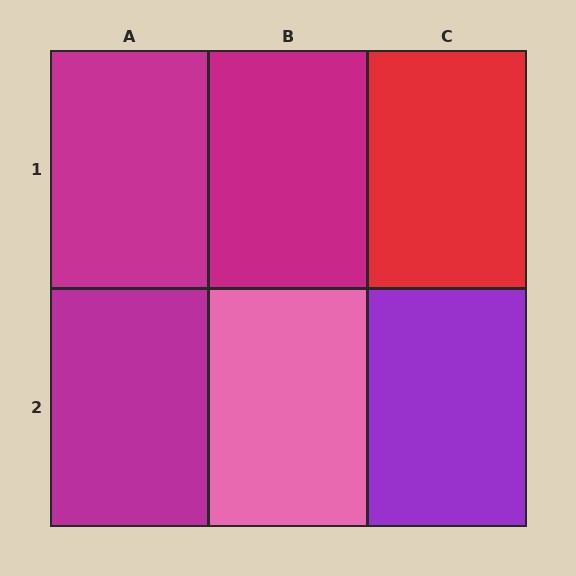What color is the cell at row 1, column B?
Magenta.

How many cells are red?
1 cell is red.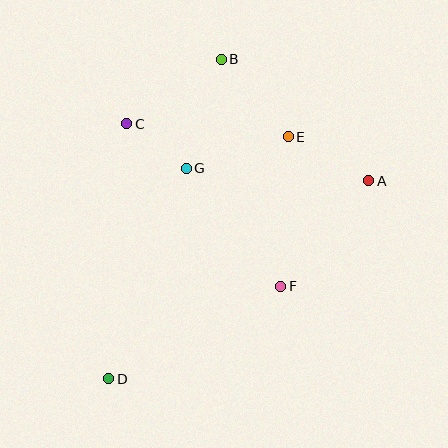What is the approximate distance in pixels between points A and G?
The distance between A and G is approximately 183 pixels.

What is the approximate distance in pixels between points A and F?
The distance between A and F is approximately 137 pixels.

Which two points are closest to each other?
Points C and G are closest to each other.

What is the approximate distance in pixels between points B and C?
The distance between B and C is approximately 114 pixels.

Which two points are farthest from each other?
Points B and D are farthest from each other.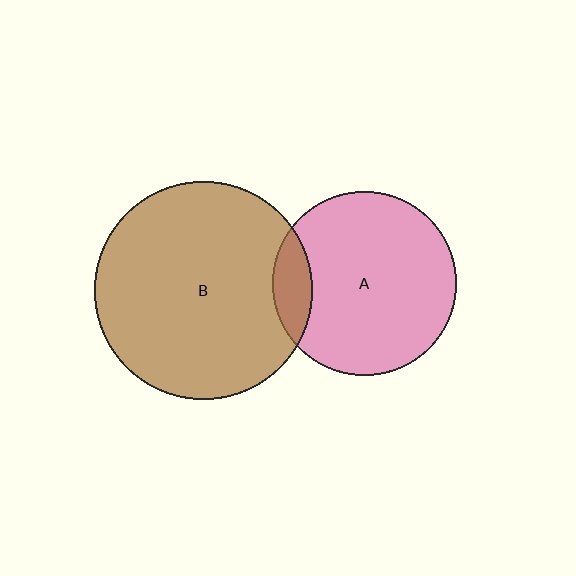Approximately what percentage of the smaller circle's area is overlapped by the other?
Approximately 10%.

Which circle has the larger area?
Circle B (brown).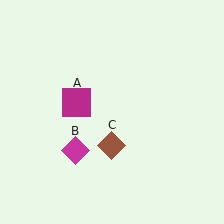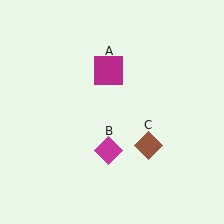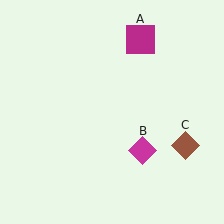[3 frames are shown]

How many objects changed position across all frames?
3 objects changed position: magenta square (object A), magenta diamond (object B), brown diamond (object C).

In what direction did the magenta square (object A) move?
The magenta square (object A) moved up and to the right.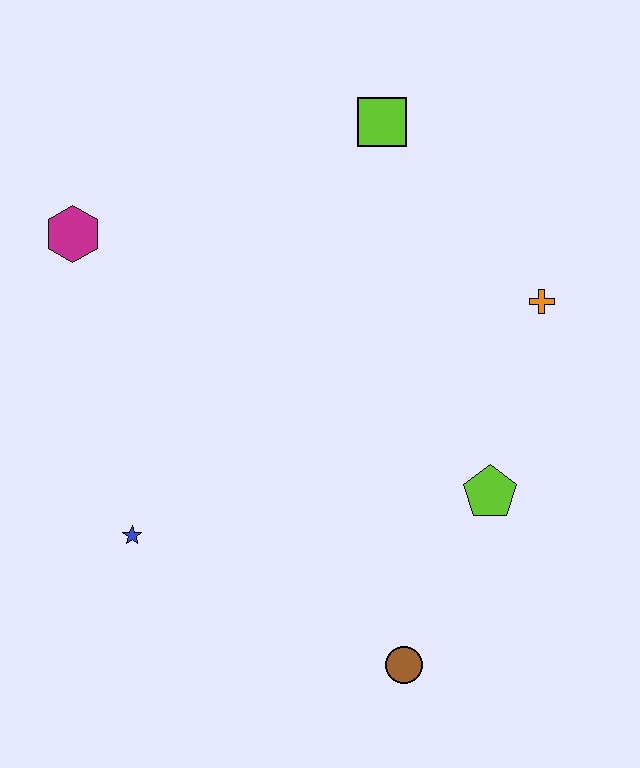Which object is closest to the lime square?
The orange cross is closest to the lime square.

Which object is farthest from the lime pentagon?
The magenta hexagon is farthest from the lime pentagon.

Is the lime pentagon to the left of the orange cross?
Yes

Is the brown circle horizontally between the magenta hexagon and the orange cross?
Yes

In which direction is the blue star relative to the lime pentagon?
The blue star is to the left of the lime pentagon.